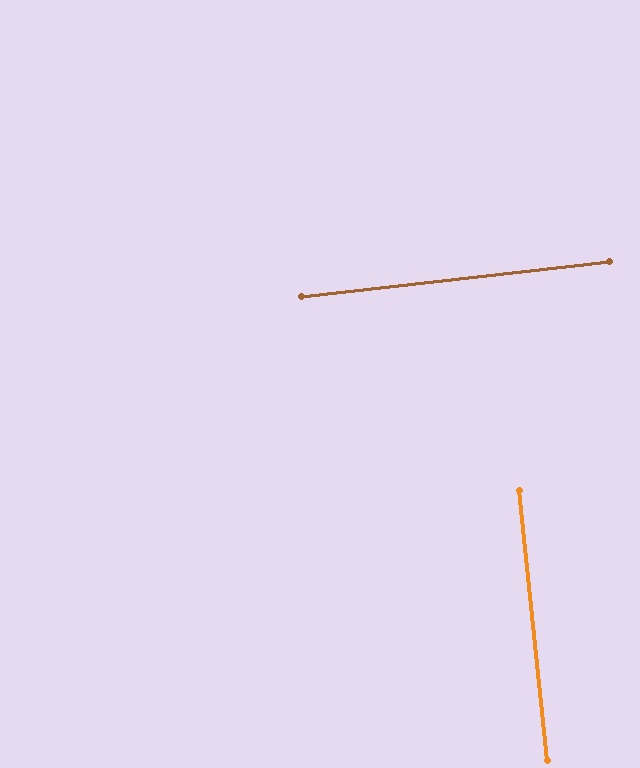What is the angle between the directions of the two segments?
Approximately 89 degrees.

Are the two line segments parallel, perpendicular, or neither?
Perpendicular — they meet at approximately 89°.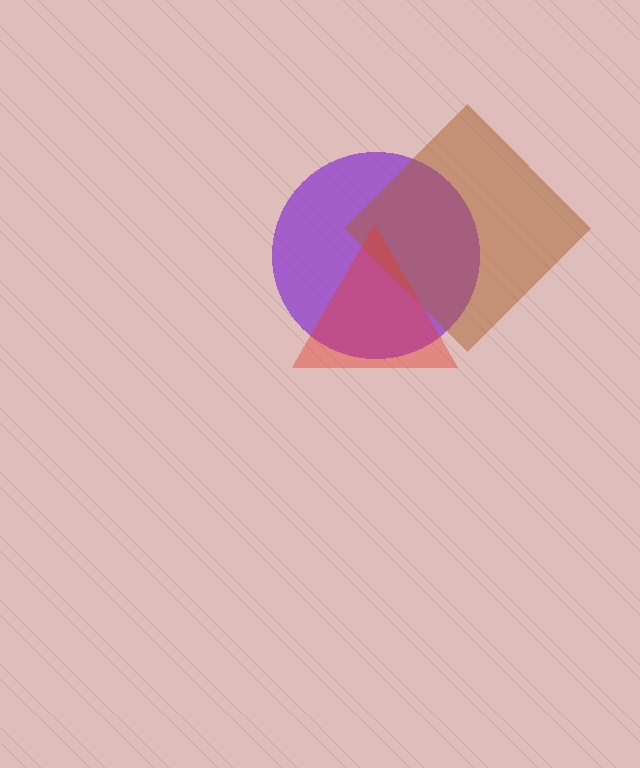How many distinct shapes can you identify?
There are 3 distinct shapes: a purple circle, a brown diamond, a red triangle.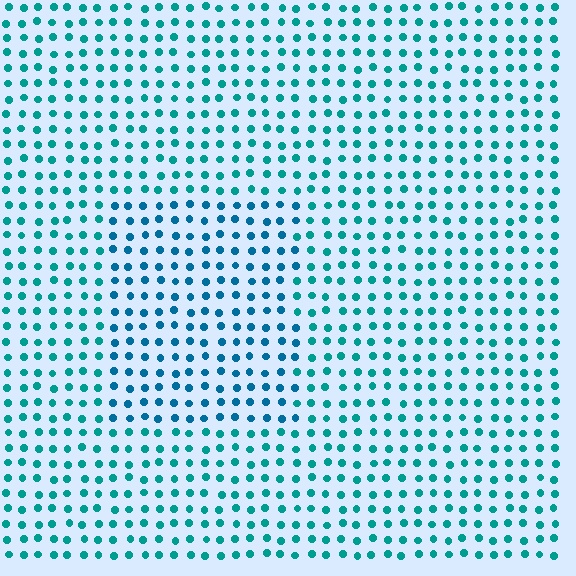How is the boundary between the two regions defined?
The boundary is defined purely by a slight shift in hue (about 22 degrees). Spacing, size, and orientation are identical on both sides.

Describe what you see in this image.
The image is filled with small teal elements in a uniform arrangement. A rectangle-shaped region is visible where the elements are tinted to a slightly different hue, forming a subtle color boundary.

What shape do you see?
I see a rectangle.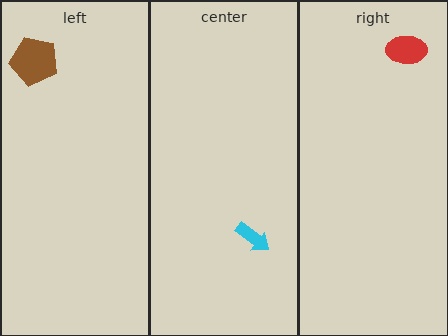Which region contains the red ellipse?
The right region.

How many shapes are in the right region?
1.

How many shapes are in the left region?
1.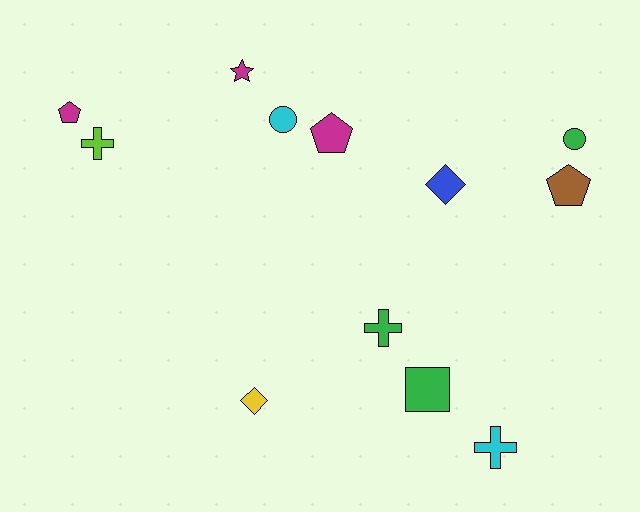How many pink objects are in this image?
There are no pink objects.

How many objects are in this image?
There are 12 objects.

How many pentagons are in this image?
There are 3 pentagons.